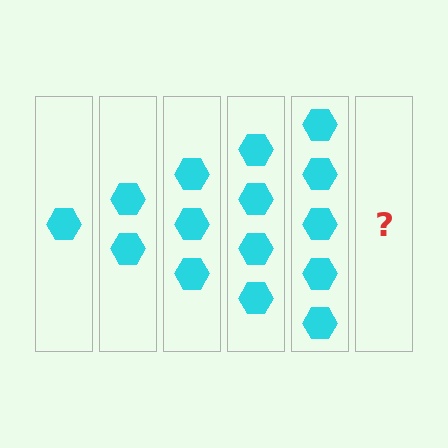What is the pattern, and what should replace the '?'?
The pattern is that each step adds one more hexagon. The '?' should be 6 hexagons.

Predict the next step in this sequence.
The next step is 6 hexagons.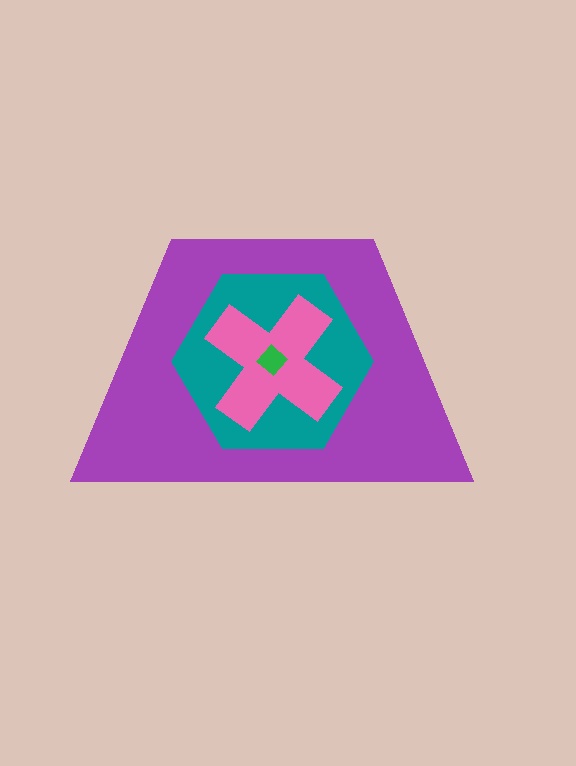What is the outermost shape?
The purple trapezoid.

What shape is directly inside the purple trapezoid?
The teal hexagon.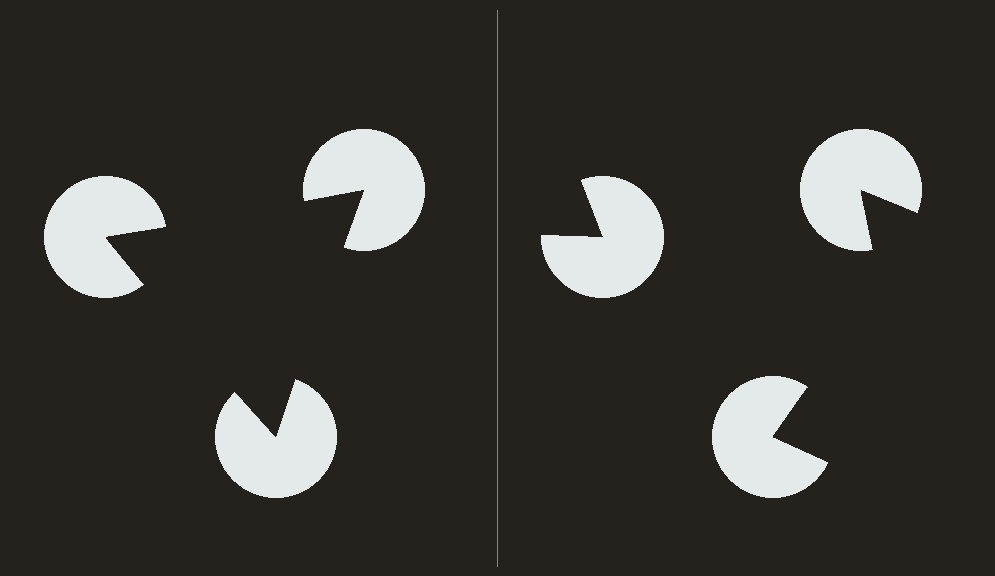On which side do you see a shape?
An illusory triangle appears on the left side. On the right side the wedge cuts are rotated, so no coherent shape forms.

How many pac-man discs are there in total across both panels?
6 — 3 on each side.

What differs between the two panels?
The pac-man discs are positioned identically on both sides; only the wedge orientations differ. On the left they align to a triangle; on the right they are misaligned.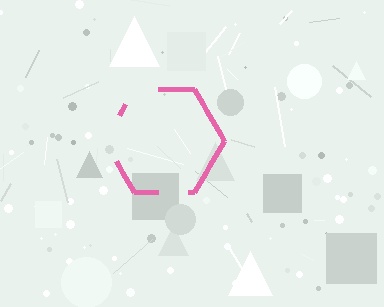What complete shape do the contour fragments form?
The contour fragments form a hexagon.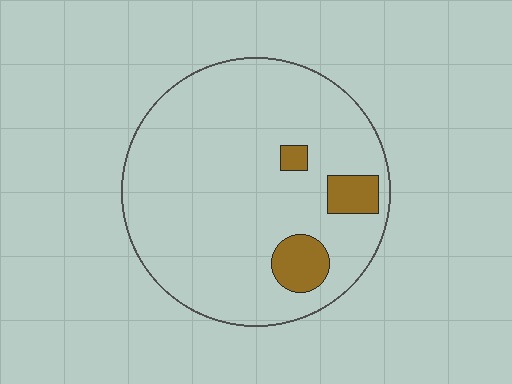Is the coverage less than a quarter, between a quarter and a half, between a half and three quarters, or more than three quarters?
Less than a quarter.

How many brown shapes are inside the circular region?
3.